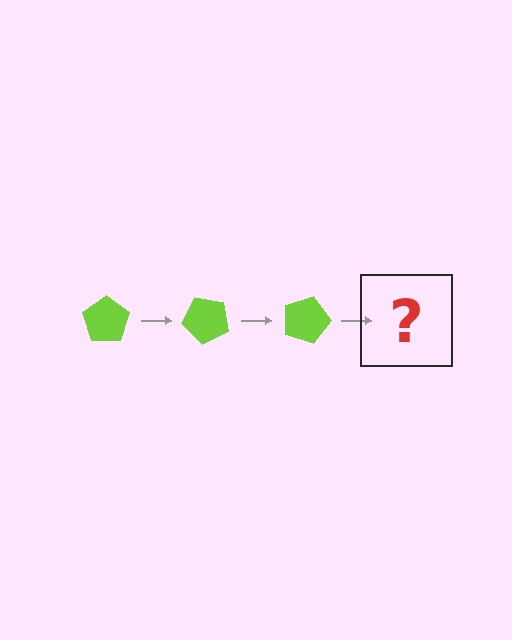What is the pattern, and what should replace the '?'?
The pattern is that the pentagon rotates 45 degrees each step. The '?' should be a lime pentagon rotated 135 degrees.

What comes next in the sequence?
The next element should be a lime pentagon rotated 135 degrees.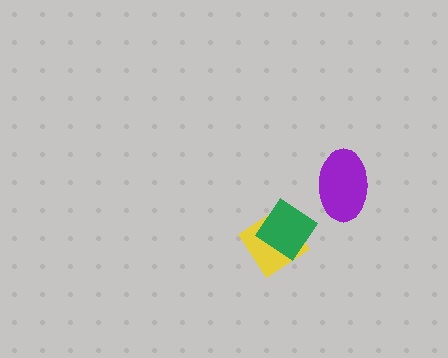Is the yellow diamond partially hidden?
Yes, it is partially covered by another shape.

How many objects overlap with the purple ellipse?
0 objects overlap with the purple ellipse.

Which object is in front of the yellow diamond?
The green diamond is in front of the yellow diamond.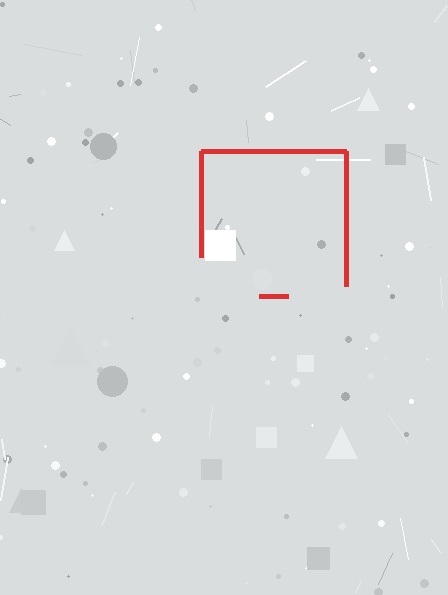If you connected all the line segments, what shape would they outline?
They would outline a square.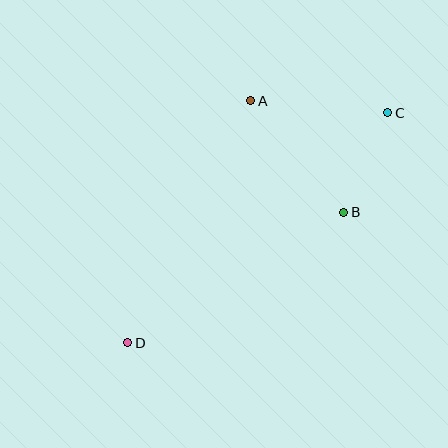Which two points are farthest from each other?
Points C and D are farthest from each other.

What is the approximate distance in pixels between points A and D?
The distance between A and D is approximately 272 pixels.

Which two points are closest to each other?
Points B and C are closest to each other.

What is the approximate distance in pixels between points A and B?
The distance between A and B is approximately 145 pixels.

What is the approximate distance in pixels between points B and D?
The distance between B and D is approximately 252 pixels.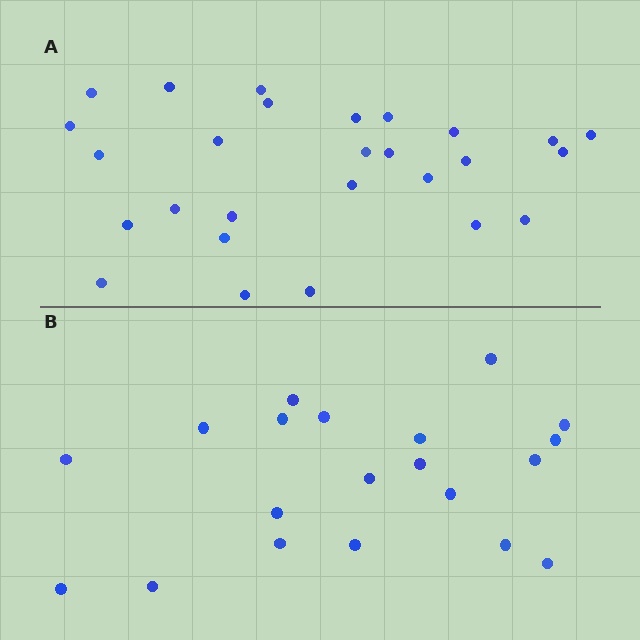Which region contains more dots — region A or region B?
Region A (the top region) has more dots.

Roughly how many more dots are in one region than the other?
Region A has roughly 8 or so more dots than region B.